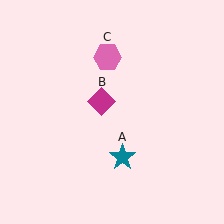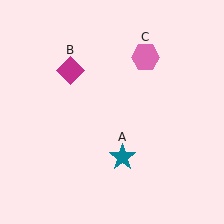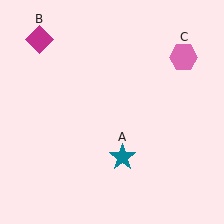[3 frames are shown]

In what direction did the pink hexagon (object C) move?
The pink hexagon (object C) moved right.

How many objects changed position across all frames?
2 objects changed position: magenta diamond (object B), pink hexagon (object C).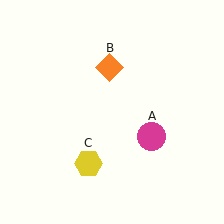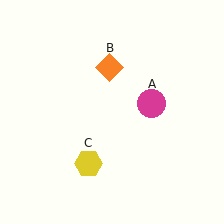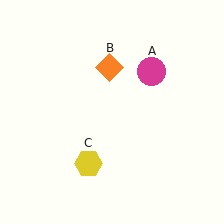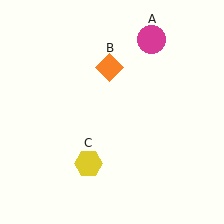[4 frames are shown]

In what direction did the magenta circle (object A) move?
The magenta circle (object A) moved up.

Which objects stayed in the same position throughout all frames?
Orange diamond (object B) and yellow hexagon (object C) remained stationary.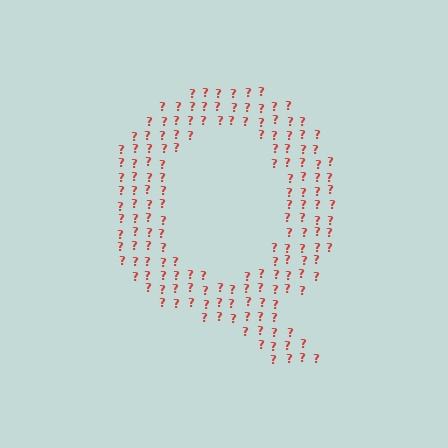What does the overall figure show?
The overall figure shows the letter Q.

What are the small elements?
The small elements are question marks.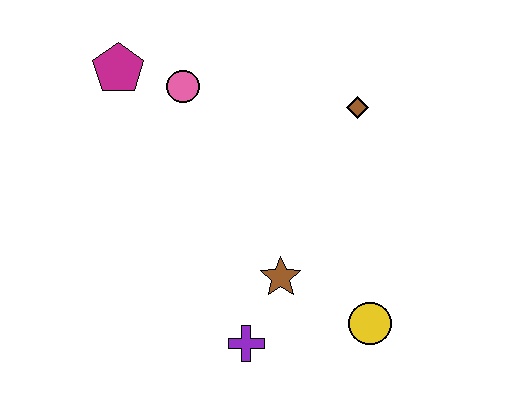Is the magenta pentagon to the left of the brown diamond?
Yes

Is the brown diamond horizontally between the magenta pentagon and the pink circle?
No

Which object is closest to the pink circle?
The magenta pentagon is closest to the pink circle.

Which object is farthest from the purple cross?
The magenta pentagon is farthest from the purple cross.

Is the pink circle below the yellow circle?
No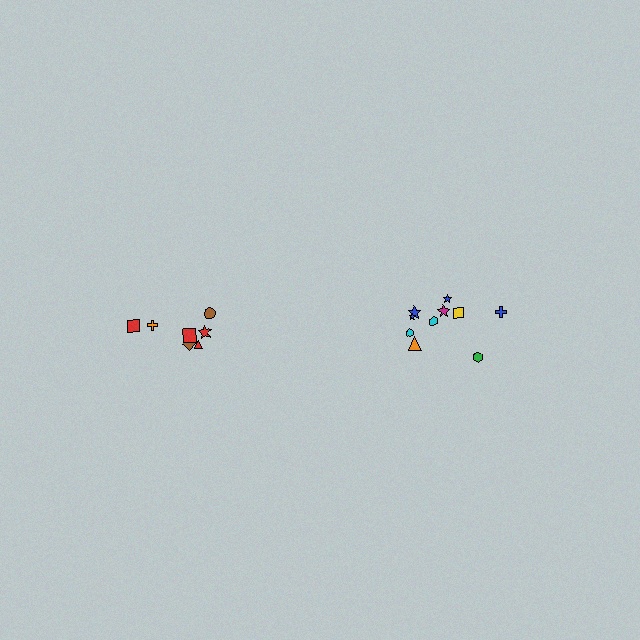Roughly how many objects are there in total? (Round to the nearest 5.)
Roughly 15 objects in total.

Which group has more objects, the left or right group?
The right group.